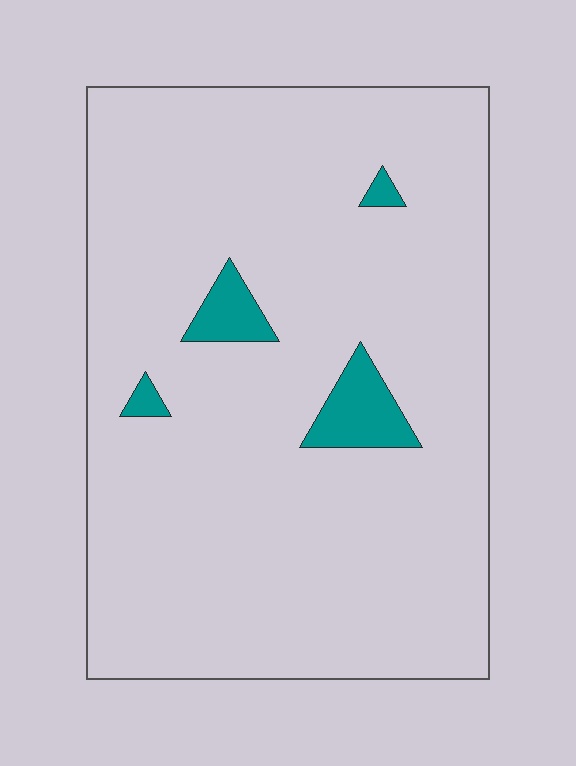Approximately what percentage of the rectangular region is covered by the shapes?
Approximately 5%.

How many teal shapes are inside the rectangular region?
4.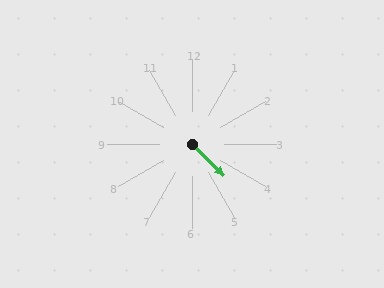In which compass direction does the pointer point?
Southeast.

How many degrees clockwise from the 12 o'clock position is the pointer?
Approximately 135 degrees.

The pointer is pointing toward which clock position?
Roughly 4 o'clock.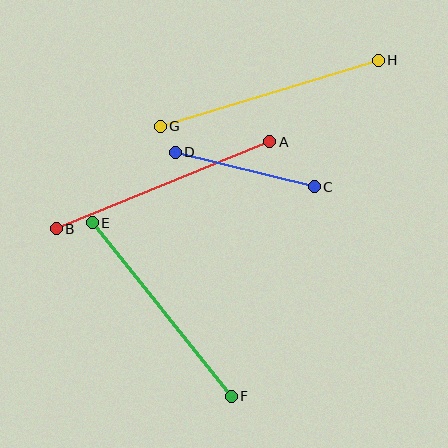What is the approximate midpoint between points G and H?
The midpoint is at approximately (269, 93) pixels.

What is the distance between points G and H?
The distance is approximately 228 pixels.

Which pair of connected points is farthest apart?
Points A and B are farthest apart.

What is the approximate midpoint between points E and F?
The midpoint is at approximately (162, 309) pixels.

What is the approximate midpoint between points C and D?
The midpoint is at approximately (245, 170) pixels.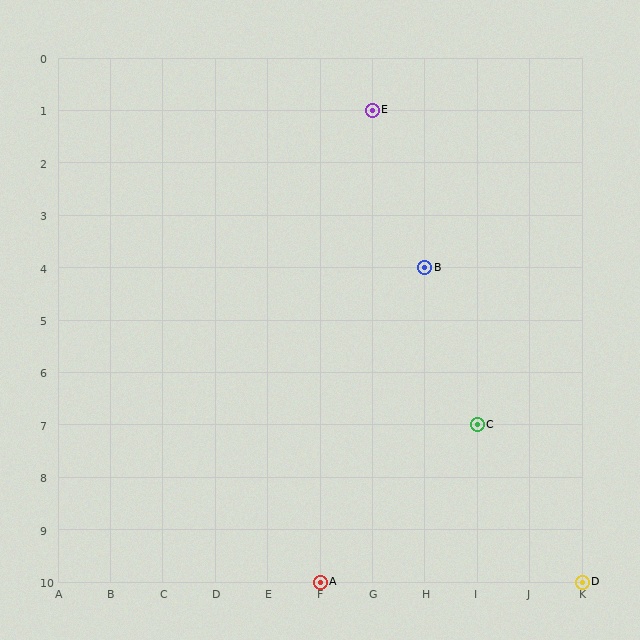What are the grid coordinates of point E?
Point E is at grid coordinates (G, 1).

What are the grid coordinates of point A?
Point A is at grid coordinates (F, 10).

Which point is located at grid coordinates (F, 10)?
Point A is at (F, 10).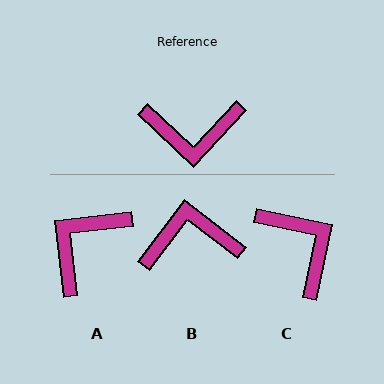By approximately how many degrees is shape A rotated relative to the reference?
Approximately 130 degrees clockwise.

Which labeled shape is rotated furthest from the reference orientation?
B, about 174 degrees away.